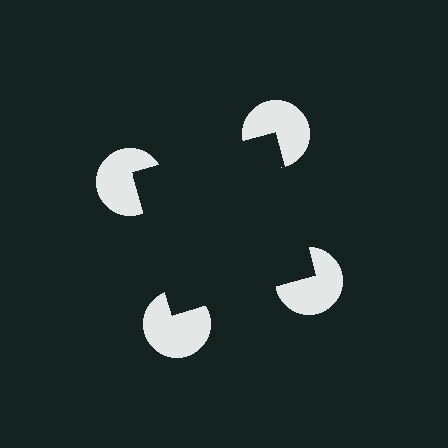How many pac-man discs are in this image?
There are 4 — one at each vertex of the illusory square.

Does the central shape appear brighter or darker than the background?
It typically appears slightly darker than the background, even though no actual brightness change is drawn.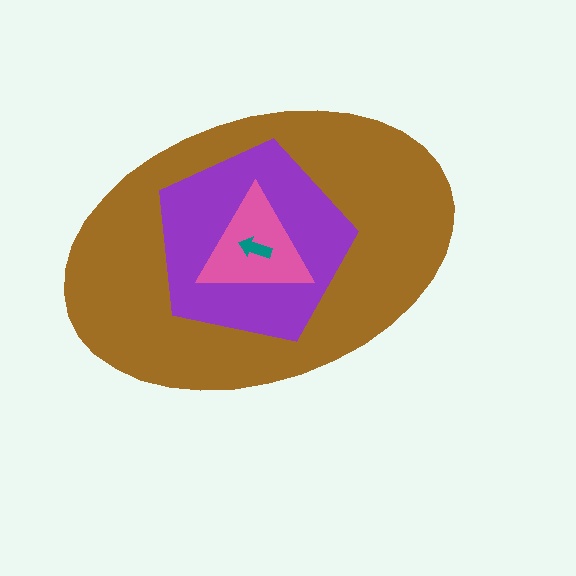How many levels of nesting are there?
4.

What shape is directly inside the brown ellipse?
The purple pentagon.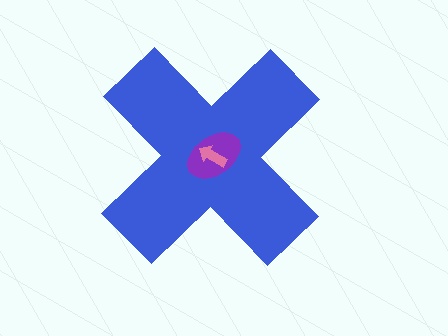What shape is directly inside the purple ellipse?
The pink arrow.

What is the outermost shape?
The blue cross.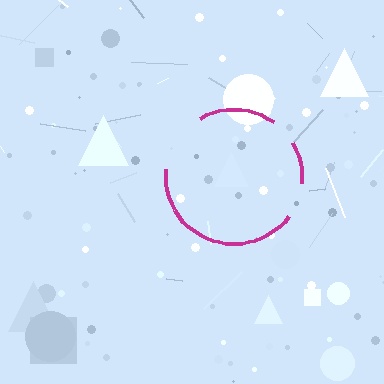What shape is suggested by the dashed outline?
The dashed outline suggests a circle.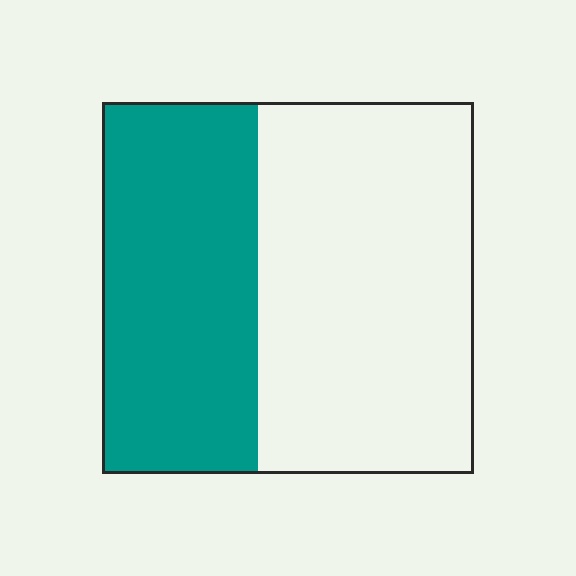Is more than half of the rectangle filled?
No.